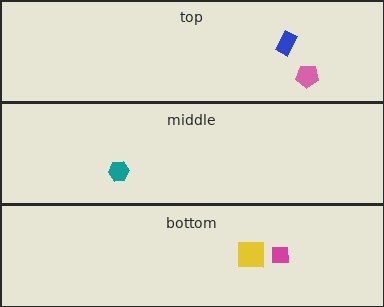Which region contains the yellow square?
The bottom region.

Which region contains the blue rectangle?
The top region.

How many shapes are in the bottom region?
2.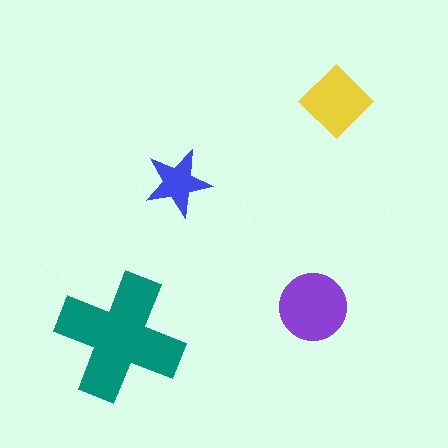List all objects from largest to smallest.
The teal cross, the purple circle, the yellow diamond, the blue star.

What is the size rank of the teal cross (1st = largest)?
1st.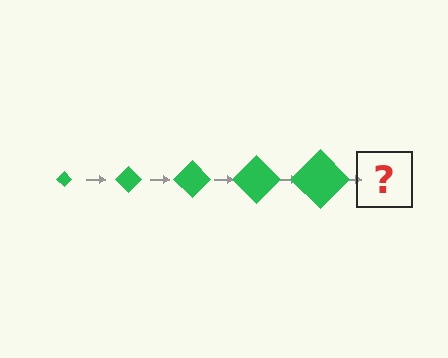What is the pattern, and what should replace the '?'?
The pattern is that the diamond gets progressively larger each step. The '?' should be a green diamond, larger than the previous one.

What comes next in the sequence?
The next element should be a green diamond, larger than the previous one.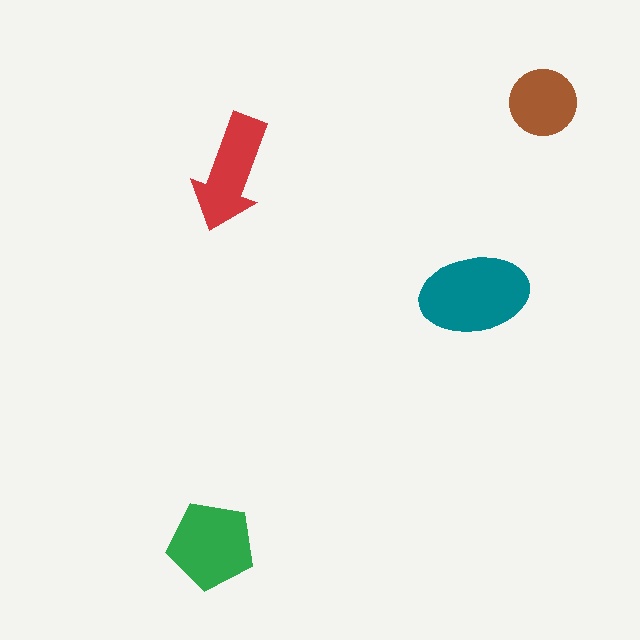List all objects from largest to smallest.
The teal ellipse, the green pentagon, the red arrow, the brown circle.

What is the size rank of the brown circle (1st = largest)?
4th.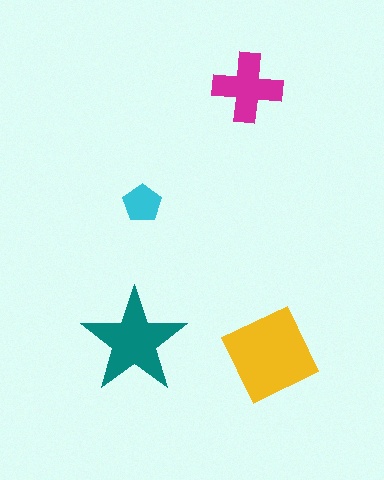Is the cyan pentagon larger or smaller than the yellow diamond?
Smaller.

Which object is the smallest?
The cyan pentagon.